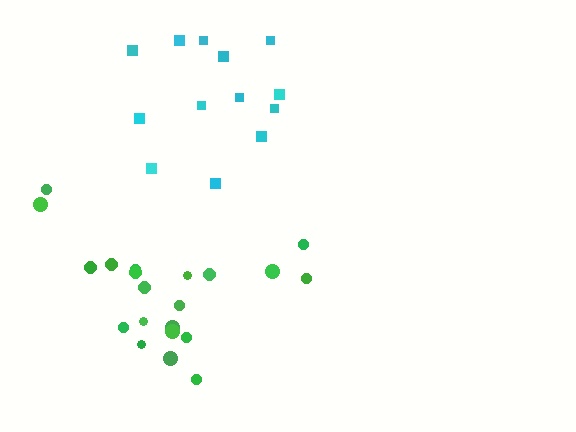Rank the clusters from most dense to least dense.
green, cyan.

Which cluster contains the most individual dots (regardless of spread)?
Green (21).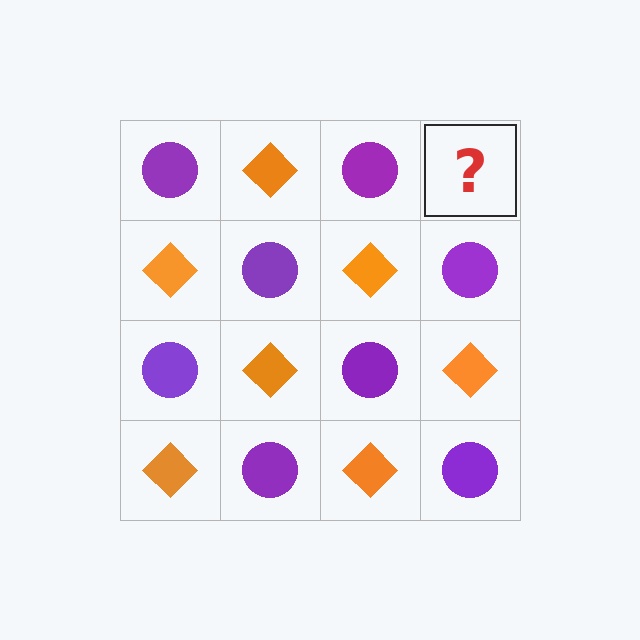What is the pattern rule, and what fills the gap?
The rule is that it alternates purple circle and orange diamond in a checkerboard pattern. The gap should be filled with an orange diamond.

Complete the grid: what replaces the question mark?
The question mark should be replaced with an orange diamond.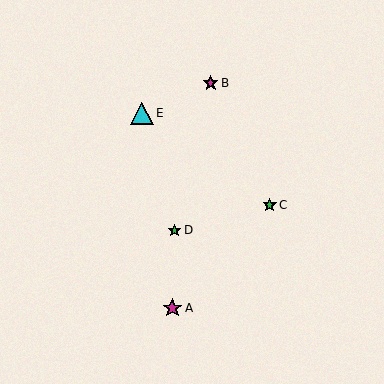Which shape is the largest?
The cyan triangle (labeled E) is the largest.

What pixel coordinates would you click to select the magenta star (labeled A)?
Click at (172, 308) to select the magenta star A.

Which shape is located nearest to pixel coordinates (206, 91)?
The magenta star (labeled B) at (211, 83) is nearest to that location.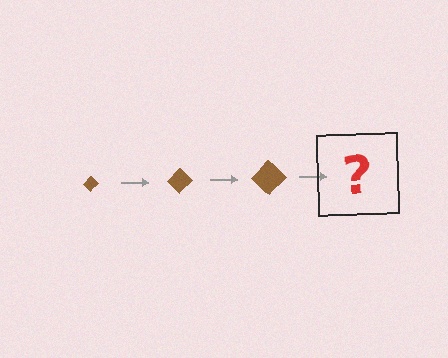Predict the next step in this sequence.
The next step is a brown diamond, larger than the previous one.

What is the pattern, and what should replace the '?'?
The pattern is that the diamond gets progressively larger each step. The '?' should be a brown diamond, larger than the previous one.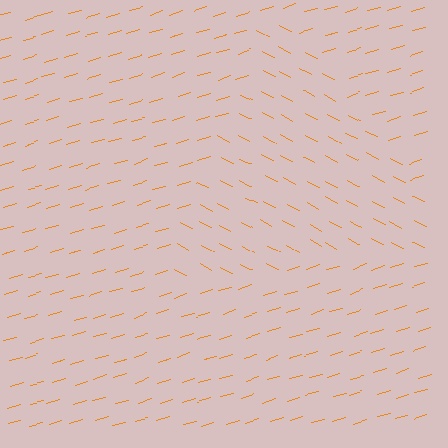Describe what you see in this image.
The image is filled with small orange line segments. A triangle region in the image has lines oriented differently from the surrounding lines, creating a visible texture boundary.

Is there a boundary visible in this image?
Yes, there is a texture boundary formed by a change in line orientation.